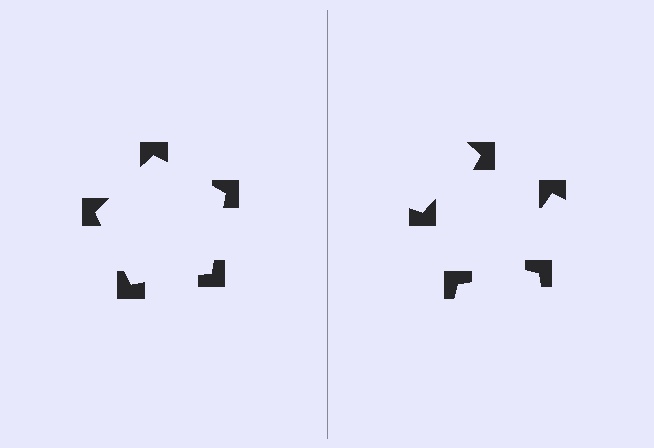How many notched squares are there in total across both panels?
10 — 5 on each side.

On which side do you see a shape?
An illusory pentagon appears on the left side. On the right side the wedge cuts are rotated, so no coherent shape forms.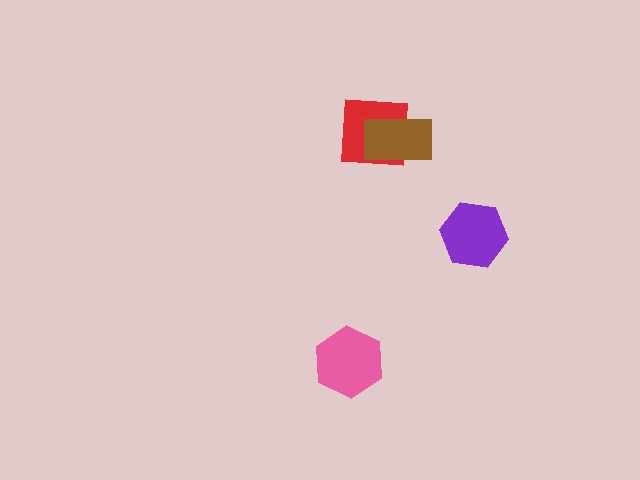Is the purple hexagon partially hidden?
No, no other shape covers it.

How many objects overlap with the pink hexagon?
0 objects overlap with the pink hexagon.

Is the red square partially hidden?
Yes, it is partially covered by another shape.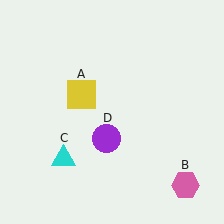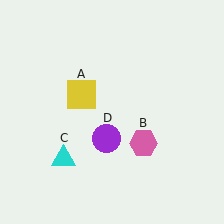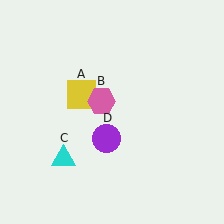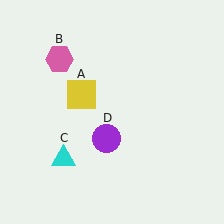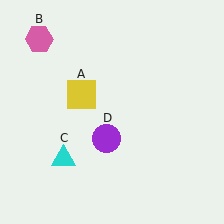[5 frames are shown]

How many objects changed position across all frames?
1 object changed position: pink hexagon (object B).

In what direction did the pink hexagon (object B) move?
The pink hexagon (object B) moved up and to the left.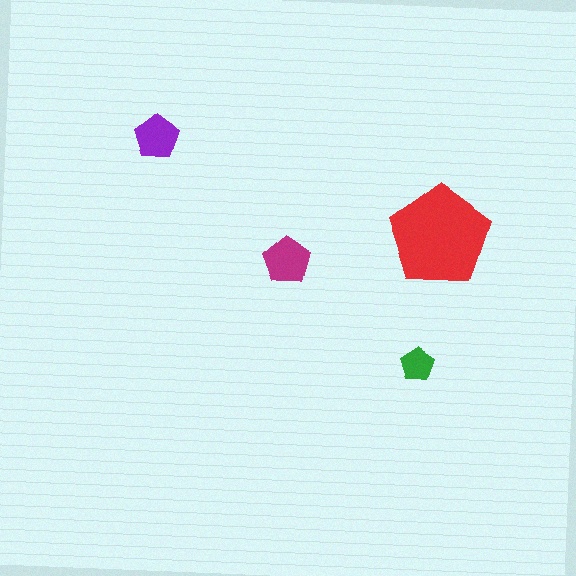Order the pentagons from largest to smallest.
the red one, the magenta one, the purple one, the green one.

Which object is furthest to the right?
The red pentagon is rightmost.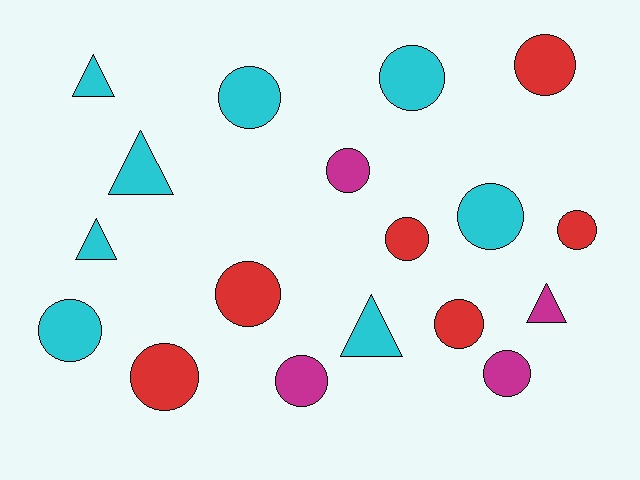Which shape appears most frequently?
Circle, with 13 objects.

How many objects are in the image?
There are 18 objects.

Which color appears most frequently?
Cyan, with 8 objects.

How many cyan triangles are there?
There are 4 cyan triangles.